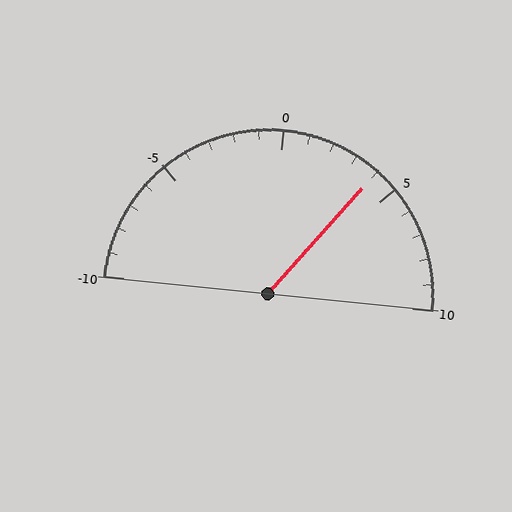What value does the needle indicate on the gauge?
The needle indicates approximately 4.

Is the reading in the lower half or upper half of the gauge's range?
The reading is in the upper half of the range (-10 to 10).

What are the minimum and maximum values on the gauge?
The gauge ranges from -10 to 10.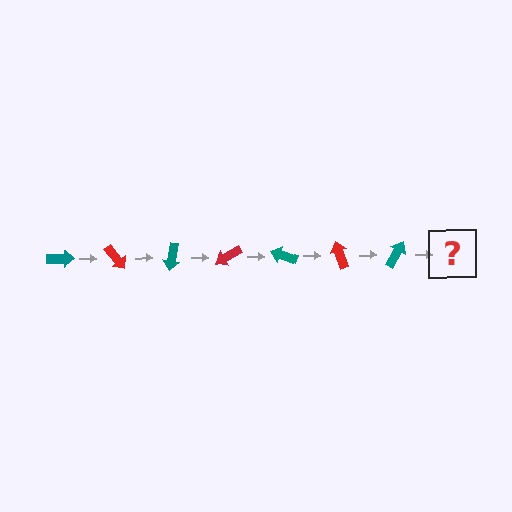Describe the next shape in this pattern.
It should be a red arrow, rotated 350 degrees from the start.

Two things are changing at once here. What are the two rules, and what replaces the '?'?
The two rules are that it rotates 50 degrees each step and the color cycles through teal and red. The '?' should be a red arrow, rotated 350 degrees from the start.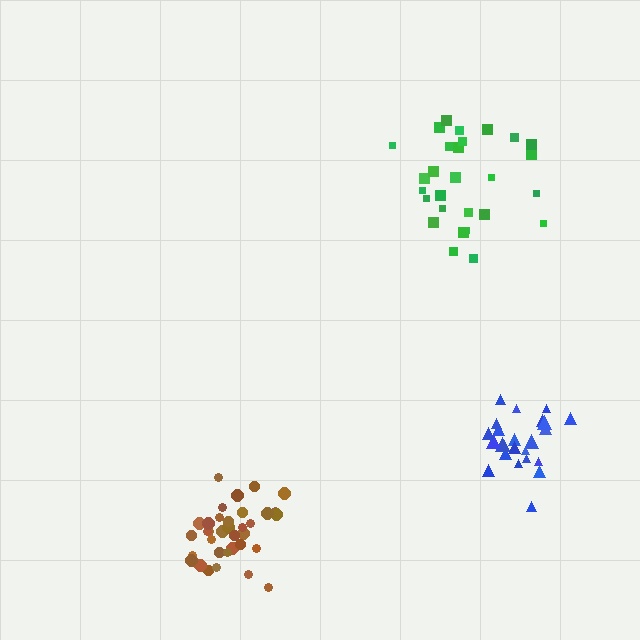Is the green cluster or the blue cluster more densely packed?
Blue.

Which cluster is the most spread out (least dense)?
Green.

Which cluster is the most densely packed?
Brown.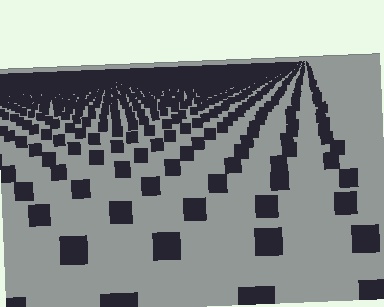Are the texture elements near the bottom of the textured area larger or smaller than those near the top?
Larger. Near the bottom, elements are closer to the viewer and appear at a bigger on-screen size.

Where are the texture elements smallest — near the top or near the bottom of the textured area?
Near the top.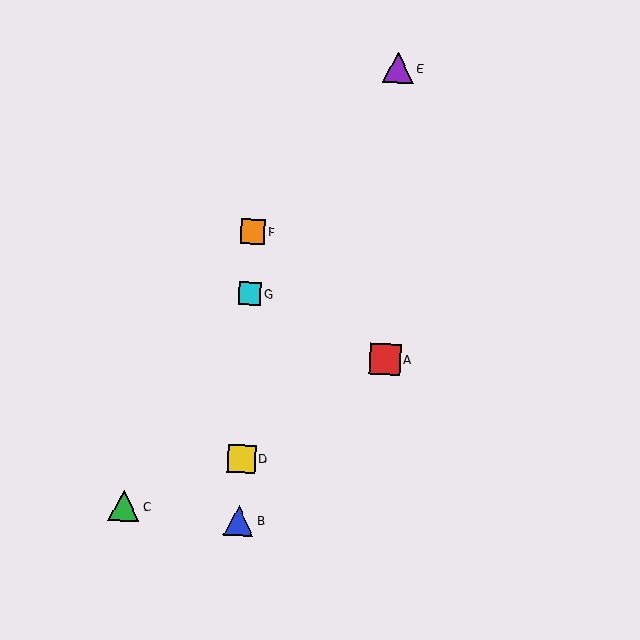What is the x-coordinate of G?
Object G is at x≈250.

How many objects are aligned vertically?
4 objects (B, D, F, G) are aligned vertically.